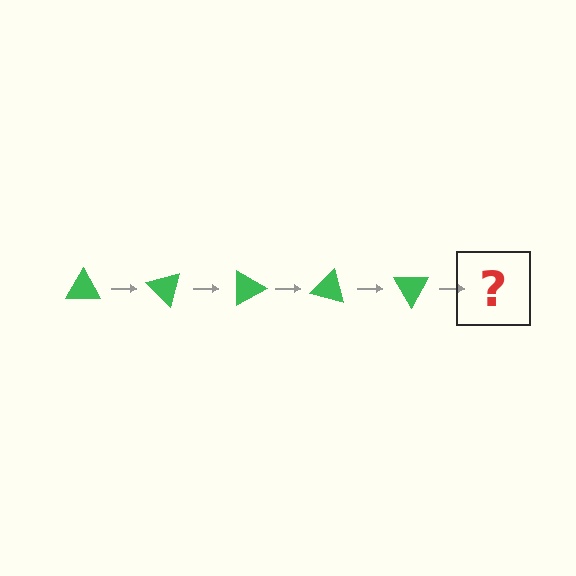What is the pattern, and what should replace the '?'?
The pattern is that the triangle rotates 45 degrees each step. The '?' should be a green triangle rotated 225 degrees.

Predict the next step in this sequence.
The next step is a green triangle rotated 225 degrees.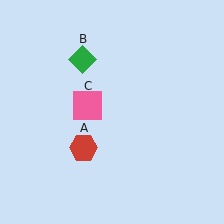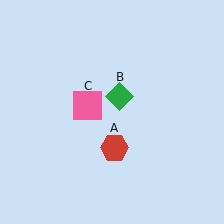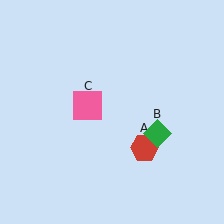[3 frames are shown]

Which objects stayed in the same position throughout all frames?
Pink square (object C) remained stationary.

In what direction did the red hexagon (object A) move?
The red hexagon (object A) moved right.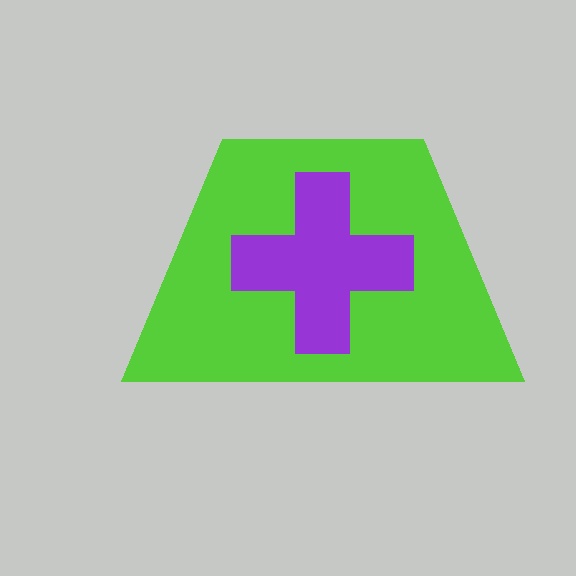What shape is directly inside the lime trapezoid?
The purple cross.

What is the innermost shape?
The purple cross.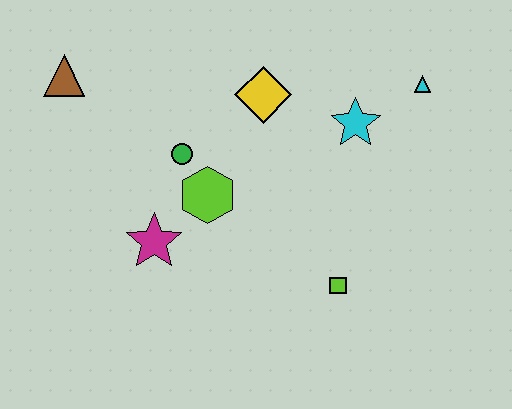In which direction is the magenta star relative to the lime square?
The magenta star is to the left of the lime square.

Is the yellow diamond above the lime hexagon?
Yes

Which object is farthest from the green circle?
The cyan triangle is farthest from the green circle.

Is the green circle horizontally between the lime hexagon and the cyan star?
No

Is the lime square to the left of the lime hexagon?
No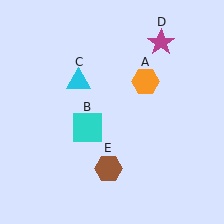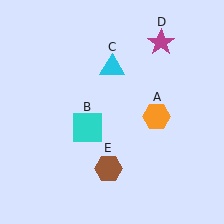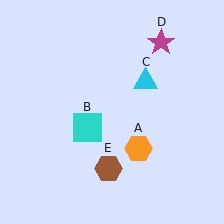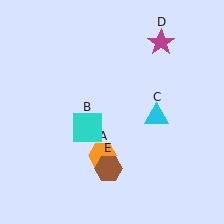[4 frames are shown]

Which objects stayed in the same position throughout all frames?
Cyan square (object B) and magenta star (object D) and brown hexagon (object E) remained stationary.